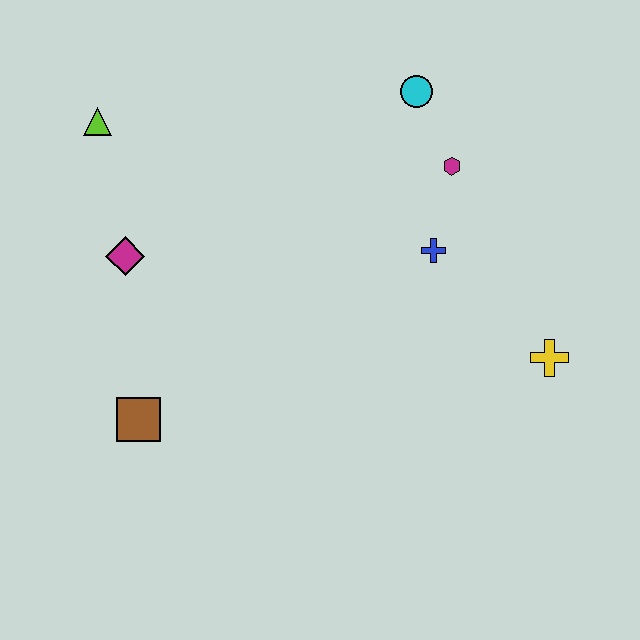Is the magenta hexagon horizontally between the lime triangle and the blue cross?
No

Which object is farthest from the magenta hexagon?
The brown square is farthest from the magenta hexagon.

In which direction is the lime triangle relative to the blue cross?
The lime triangle is to the left of the blue cross.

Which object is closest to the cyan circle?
The magenta hexagon is closest to the cyan circle.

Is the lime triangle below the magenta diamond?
No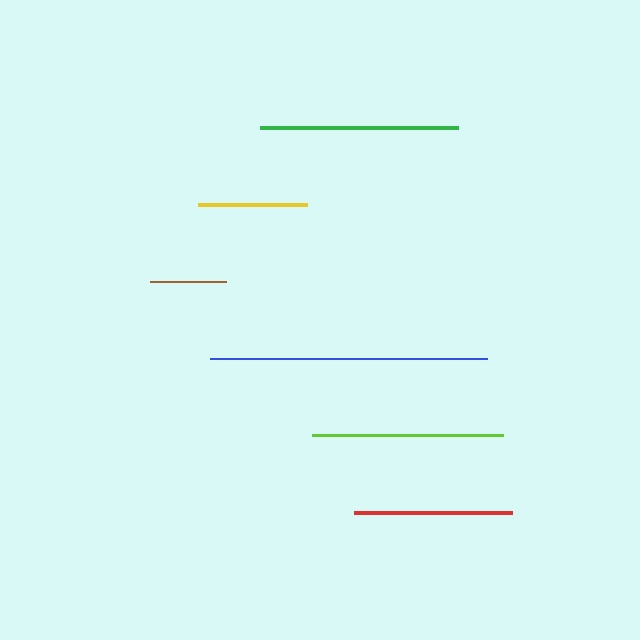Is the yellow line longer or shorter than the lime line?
The lime line is longer than the yellow line.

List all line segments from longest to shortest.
From longest to shortest: blue, green, lime, red, yellow, brown.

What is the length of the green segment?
The green segment is approximately 198 pixels long.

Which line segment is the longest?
The blue line is the longest at approximately 277 pixels.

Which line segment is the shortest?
The brown line is the shortest at approximately 76 pixels.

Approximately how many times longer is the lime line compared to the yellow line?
The lime line is approximately 1.8 times the length of the yellow line.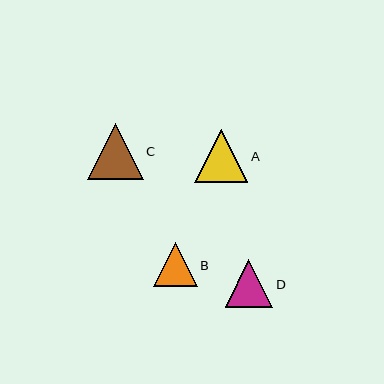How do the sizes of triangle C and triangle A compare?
Triangle C and triangle A are approximately the same size.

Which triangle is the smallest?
Triangle B is the smallest with a size of approximately 43 pixels.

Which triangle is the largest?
Triangle C is the largest with a size of approximately 55 pixels.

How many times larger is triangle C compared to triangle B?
Triangle C is approximately 1.3 times the size of triangle B.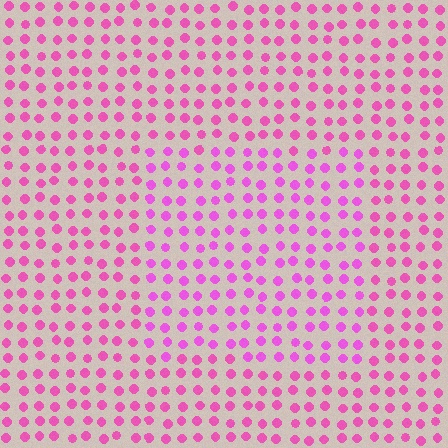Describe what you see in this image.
The image is filled with small pink elements in a uniform arrangement. A rectangle-shaped region is visible where the elements are tinted to a slightly different hue, forming a subtle color boundary.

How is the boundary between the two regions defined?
The boundary is defined purely by a slight shift in hue (about 18 degrees). Spacing, size, and orientation are identical on both sides.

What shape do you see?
I see a rectangle.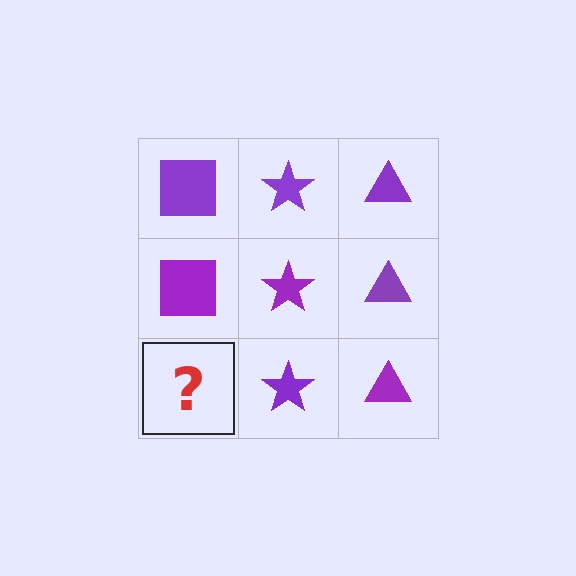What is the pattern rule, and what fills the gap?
The rule is that each column has a consistent shape. The gap should be filled with a purple square.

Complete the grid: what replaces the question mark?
The question mark should be replaced with a purple square.